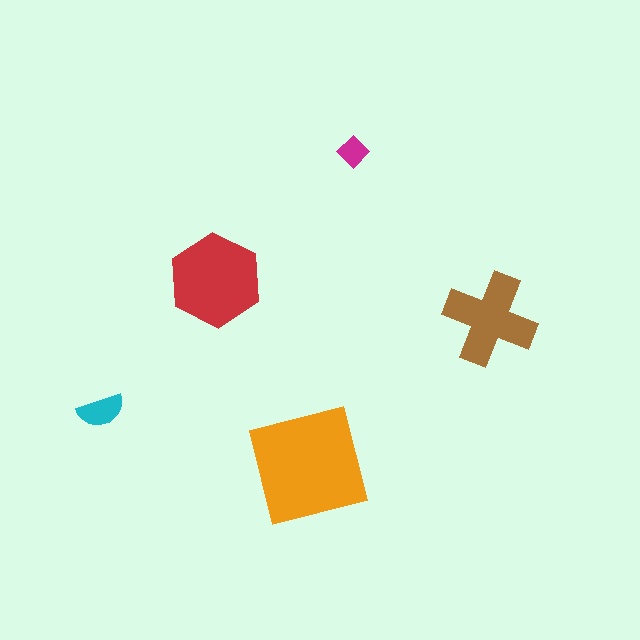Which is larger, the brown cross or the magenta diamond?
The brown cross.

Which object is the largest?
The orange square.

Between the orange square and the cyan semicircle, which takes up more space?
The orange square.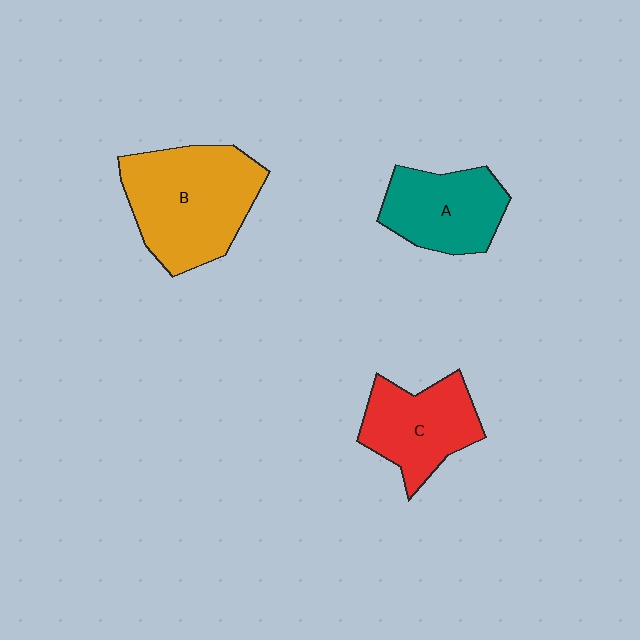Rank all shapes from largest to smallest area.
From largest to smallest: B (orange), C (red), A (teal).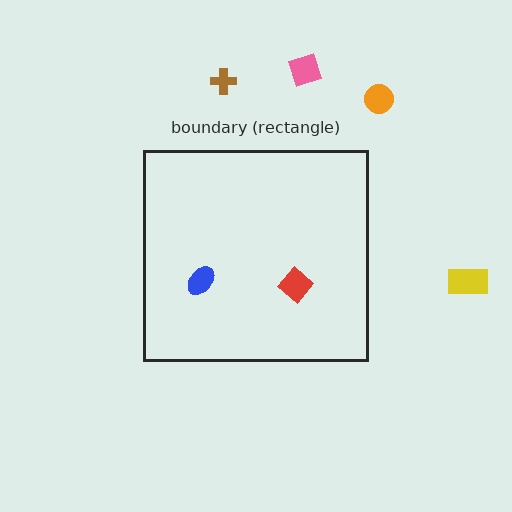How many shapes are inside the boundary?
2 inside, 4 outside.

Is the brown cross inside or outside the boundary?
Outside.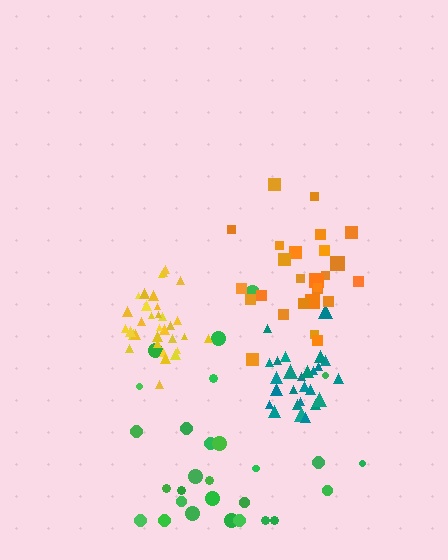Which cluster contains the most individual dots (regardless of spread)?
Yellow (33).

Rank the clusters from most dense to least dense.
yellow, teal, orange, green.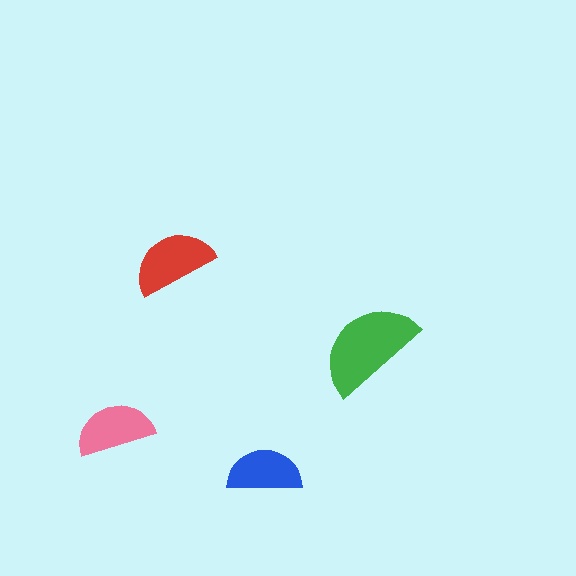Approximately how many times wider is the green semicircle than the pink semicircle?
About 1.5 times wider.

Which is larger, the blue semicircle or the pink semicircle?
The pink one.